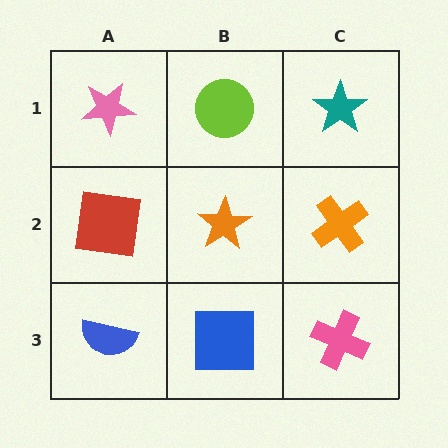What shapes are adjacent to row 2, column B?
A lime circle (row 1, column B), a blue square (row 3, column B), a red square (row 2, column A), an orange cross (row 2, column C).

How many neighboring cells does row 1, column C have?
2.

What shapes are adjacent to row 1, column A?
A red square (row 2, column A), a lime circle (row 1, column B).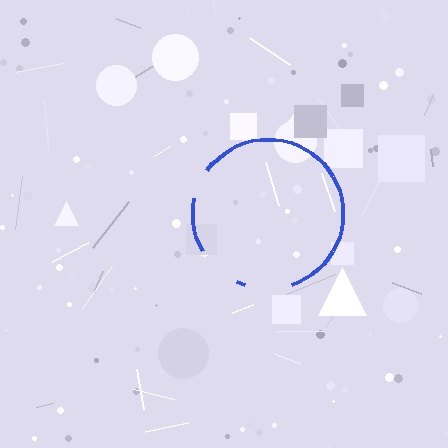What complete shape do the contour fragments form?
The contour fragments form a circle.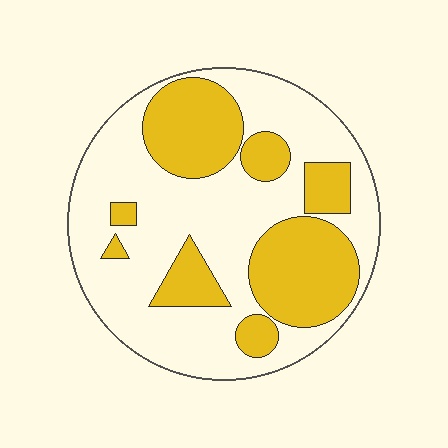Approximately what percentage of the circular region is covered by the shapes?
Approximately 35%.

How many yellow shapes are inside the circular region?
8.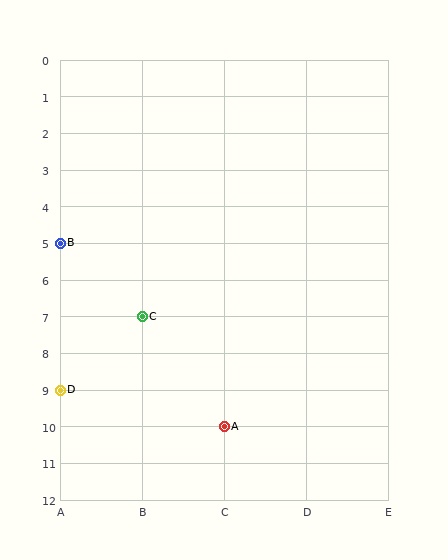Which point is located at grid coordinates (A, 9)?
Point D is at (A, 9).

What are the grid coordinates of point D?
Point D is at grid coordinates (A, 9).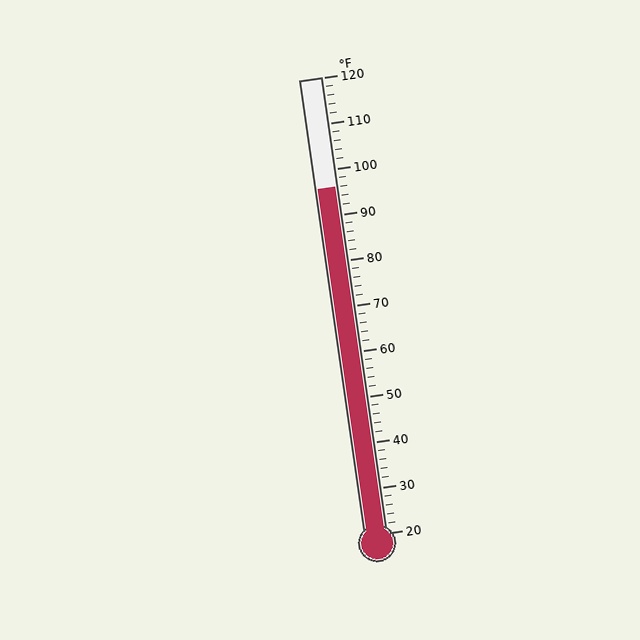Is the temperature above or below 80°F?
The temperature is above 80°F.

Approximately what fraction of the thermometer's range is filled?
The thermometer is filled to approximately 75% of its range.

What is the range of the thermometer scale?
The thermometer scale ranges from 20°F to 120°F.